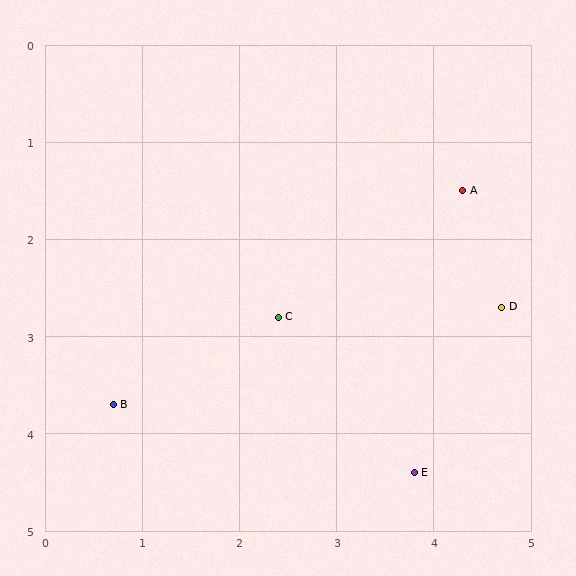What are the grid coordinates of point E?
Point E is at approximately (3.8, 4.4).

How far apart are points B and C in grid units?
Points B and C are about 1.9 grid units apart.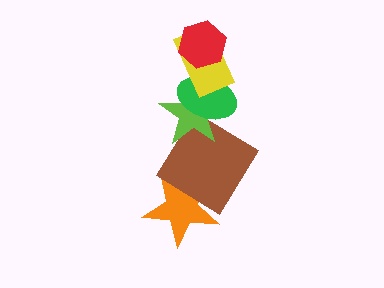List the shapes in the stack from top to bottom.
From top to bottom: the red hexagon, the yellow rectangle, the green ellipse, the lime star, the brown diamond, the orange star.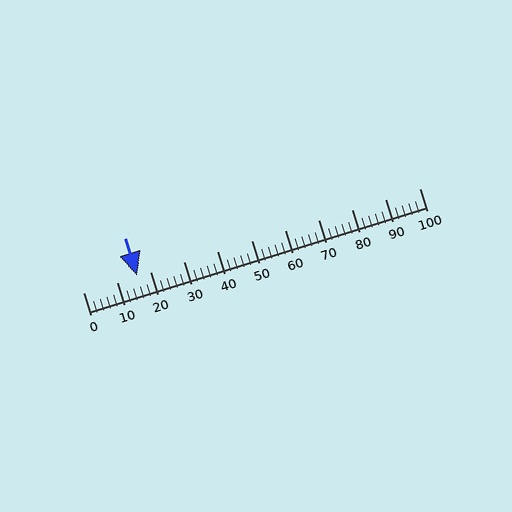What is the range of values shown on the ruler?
The ruler shows values from 0 to 100.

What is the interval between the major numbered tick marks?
The major tick marks are spaced 10 units apart.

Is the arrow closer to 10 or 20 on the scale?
The arrow is closer to 20.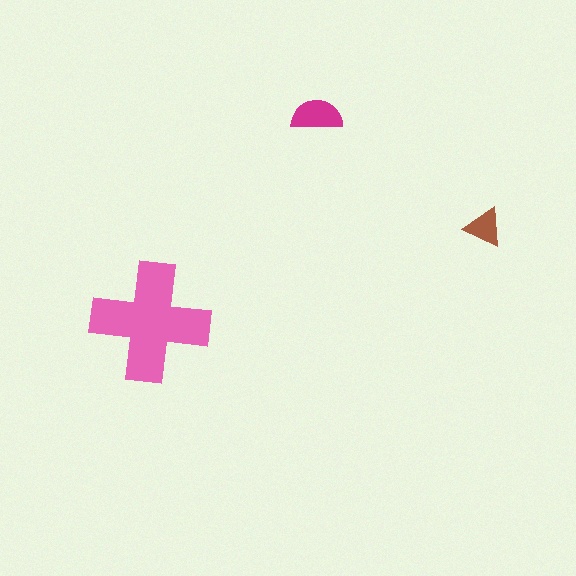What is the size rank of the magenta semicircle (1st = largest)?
2nd.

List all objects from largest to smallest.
The pink cross, the magenta semicircle, the brown triangle.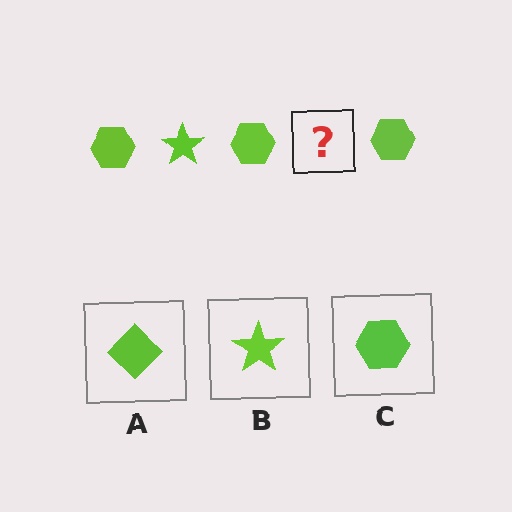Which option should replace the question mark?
Option B.